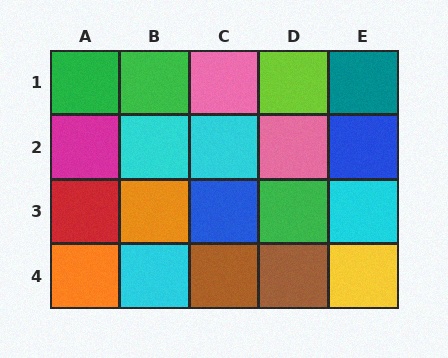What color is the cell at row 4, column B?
Cyan.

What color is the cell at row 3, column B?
Orange.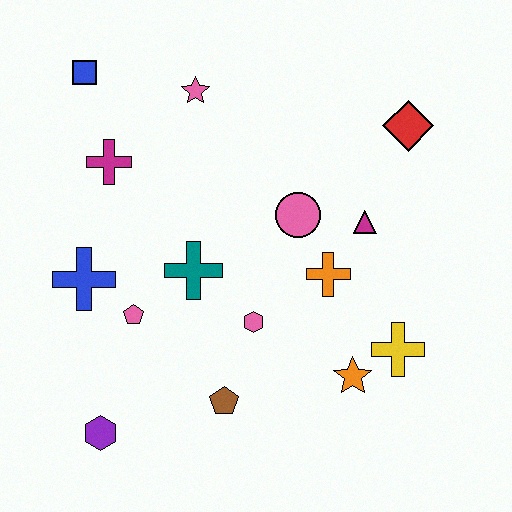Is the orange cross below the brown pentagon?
No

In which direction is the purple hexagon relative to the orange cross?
The purple hexagon is to the left of the orange cross.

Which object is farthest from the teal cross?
The red diamond is farthest from the teal cross.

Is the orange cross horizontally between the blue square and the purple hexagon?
No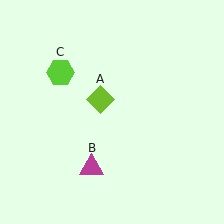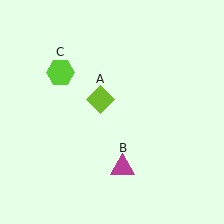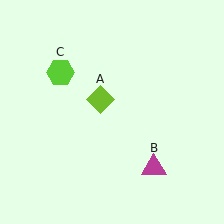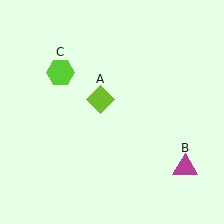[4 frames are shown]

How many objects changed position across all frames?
1 object changed position: magenta triangle (object B).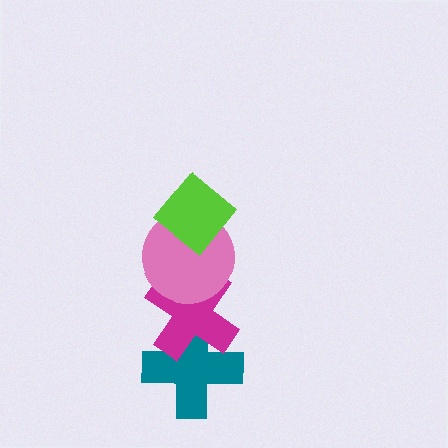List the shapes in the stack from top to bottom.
From top to bottom: the lime diamond, the pink circle, the magenta cross, the teal cross.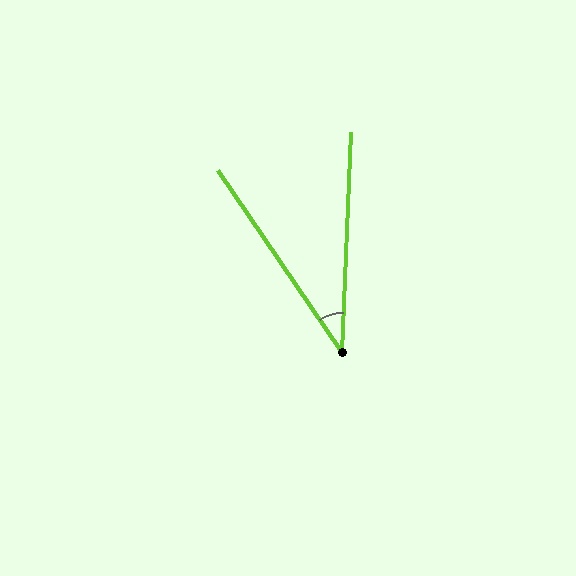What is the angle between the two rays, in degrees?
Approximately 37 degrees.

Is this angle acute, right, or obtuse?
It is acute.